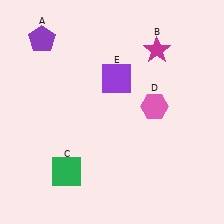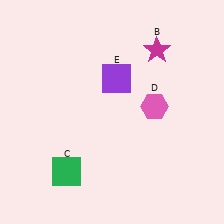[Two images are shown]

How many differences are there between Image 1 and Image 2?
There is 1 difference between the two images.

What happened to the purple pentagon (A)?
The purple pentagon (A) was removed in Image 2. It was in the top-left area of Image 1.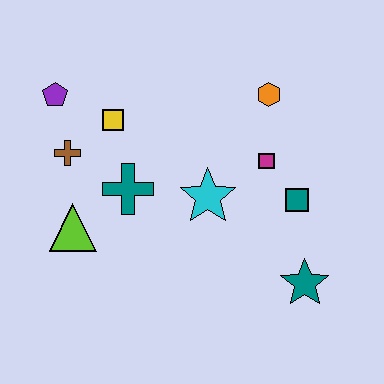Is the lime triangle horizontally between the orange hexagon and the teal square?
No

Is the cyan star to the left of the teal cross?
No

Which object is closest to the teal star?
The teal square is closest to the teal star.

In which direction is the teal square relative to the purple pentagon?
The teal square is to the right of the purple pentagon.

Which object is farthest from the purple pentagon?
The teal star is farthest from the purple pentagon.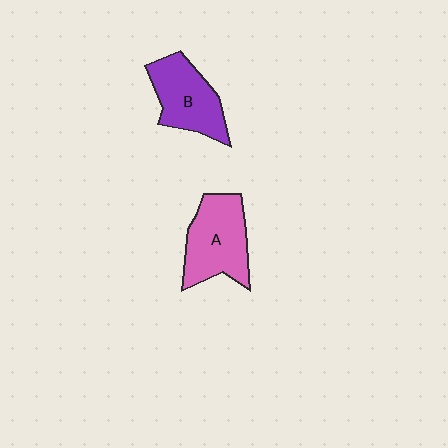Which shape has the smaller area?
Shape B (purple).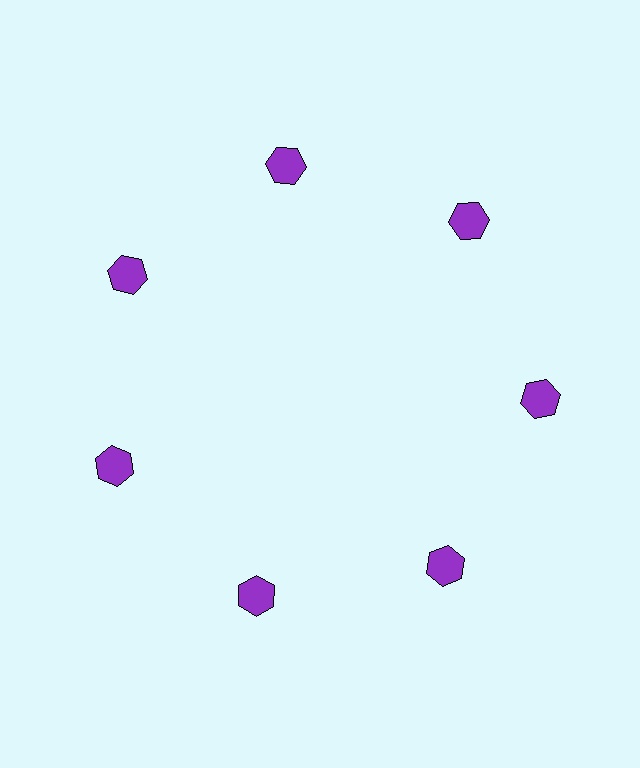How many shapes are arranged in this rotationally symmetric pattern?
There are 7 shapes, arranged in 7 groups of 1.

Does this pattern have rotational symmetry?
Yes, this pattern has 7-fold rotational symmetry. It looks the same after rotating 51 degrees around the center.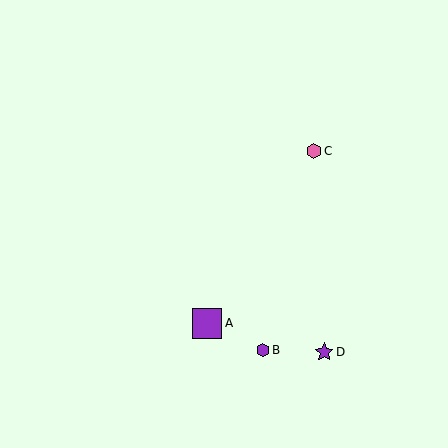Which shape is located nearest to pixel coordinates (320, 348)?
The purple star (labeled D) at (324, 352) is nearest to that location.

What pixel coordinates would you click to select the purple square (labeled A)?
Click at (207, 323) to select the purple square A.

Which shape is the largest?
The purple square (labeled A) is the largest.